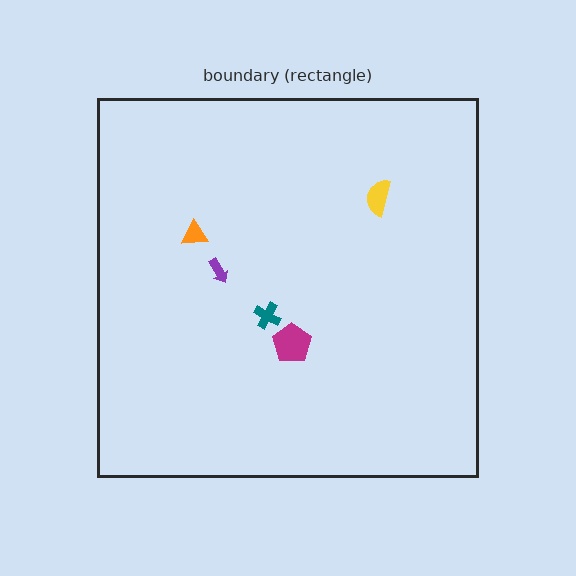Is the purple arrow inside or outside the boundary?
Inside.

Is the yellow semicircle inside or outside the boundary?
Inside.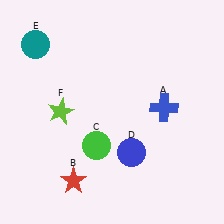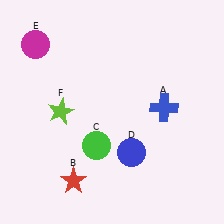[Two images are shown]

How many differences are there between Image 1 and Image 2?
There is 1 difference between the two images.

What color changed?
The circle (E) changed from teal in Image 1 to magenta in Image 2.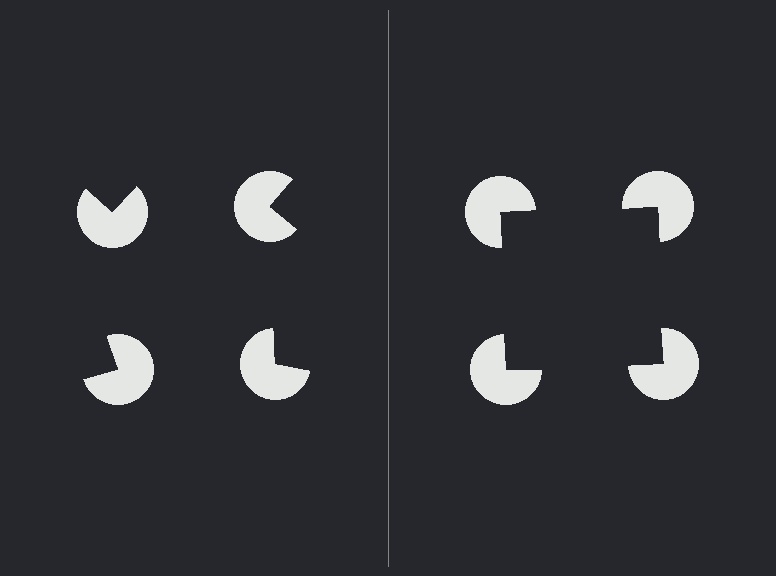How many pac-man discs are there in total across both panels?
8 — 4 on each side.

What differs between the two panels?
The pac-man discs are positioned identically on both sides; only the wedge orientations differ. On the right they align to a square; on the left they are misaligned.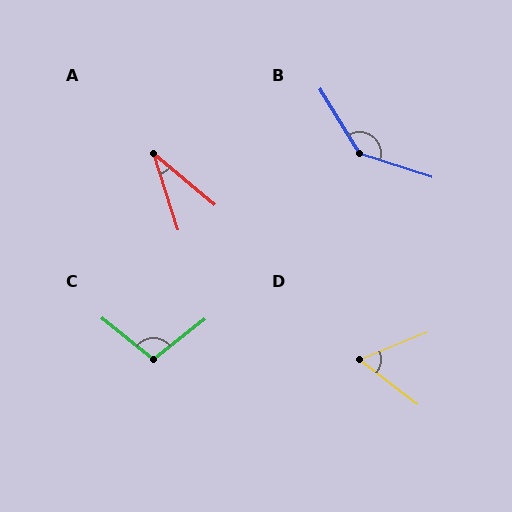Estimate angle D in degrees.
Approximately 60 degrees.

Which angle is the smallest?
A, at approximately 33 degrees.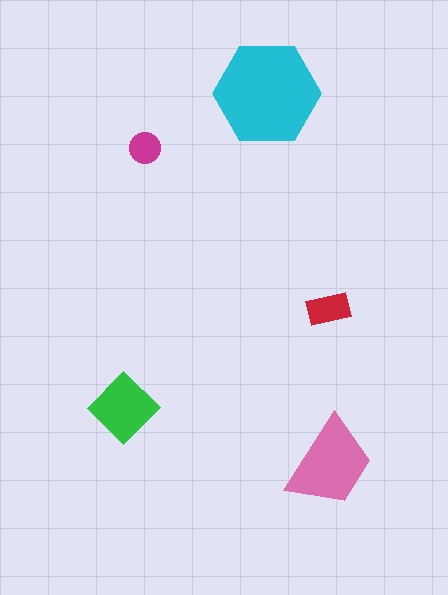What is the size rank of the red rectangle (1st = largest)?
4th.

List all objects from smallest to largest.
The magenta circle, the red rectangle, the green diamond, the pink trapezoid, the cyan hexagon.